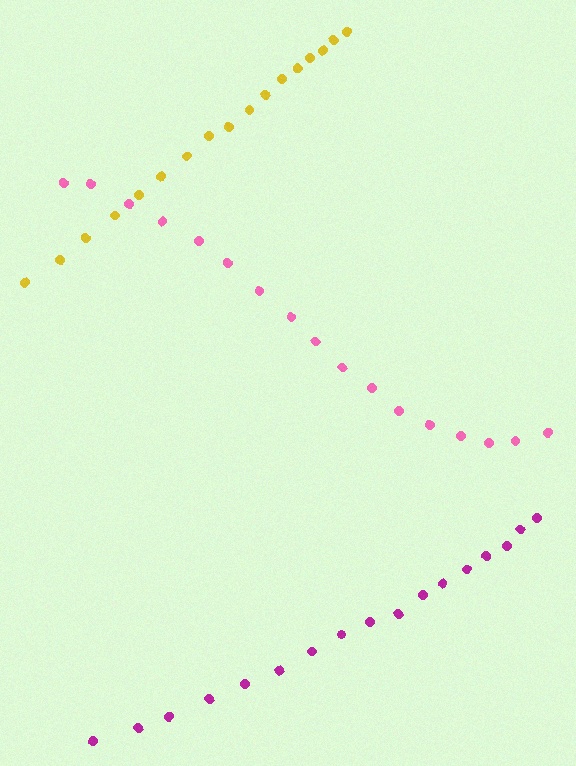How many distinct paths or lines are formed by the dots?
There are 3 distinct paths.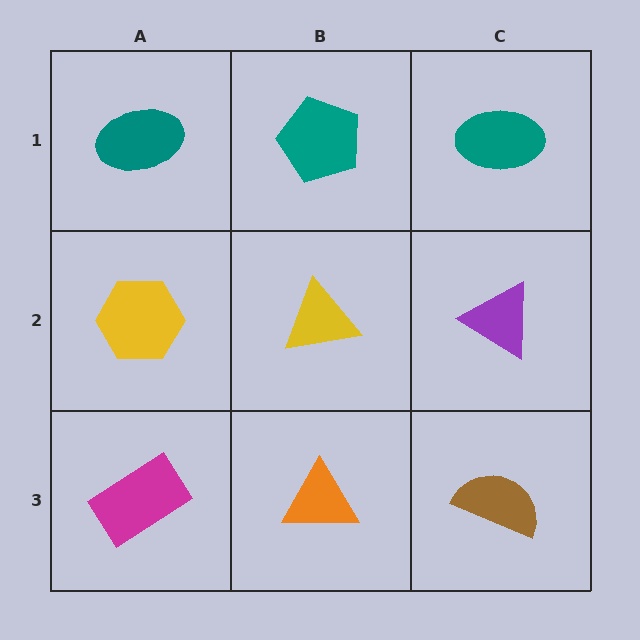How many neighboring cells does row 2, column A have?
3.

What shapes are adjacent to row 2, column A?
A teal ellipse (row 1, column A), a magenta rectangle (row 3, column A), a yellow triangle (row 2, column B).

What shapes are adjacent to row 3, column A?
A yellow hexagon (row 2, column A), an orange triangle (row 3, column B).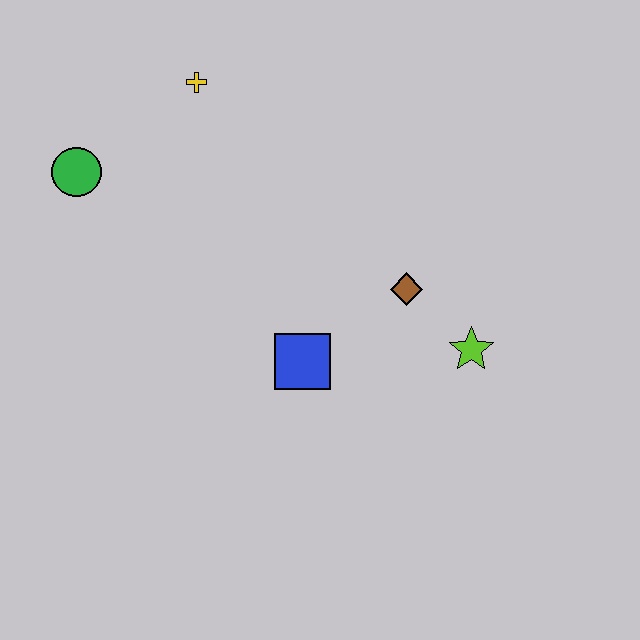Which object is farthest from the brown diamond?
The green circle is farthest from the brown diamond.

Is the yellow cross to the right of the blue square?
No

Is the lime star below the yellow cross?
Yes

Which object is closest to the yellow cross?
The green circle is closest to the yellow cross.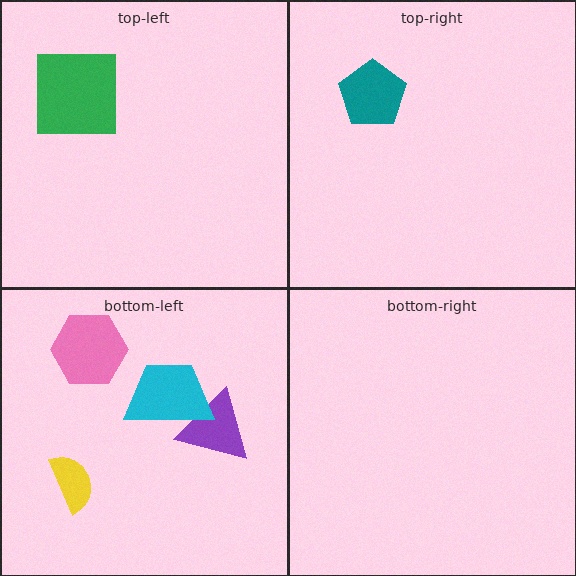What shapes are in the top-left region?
The green square.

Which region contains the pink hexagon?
The bottom-left region.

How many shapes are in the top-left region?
1.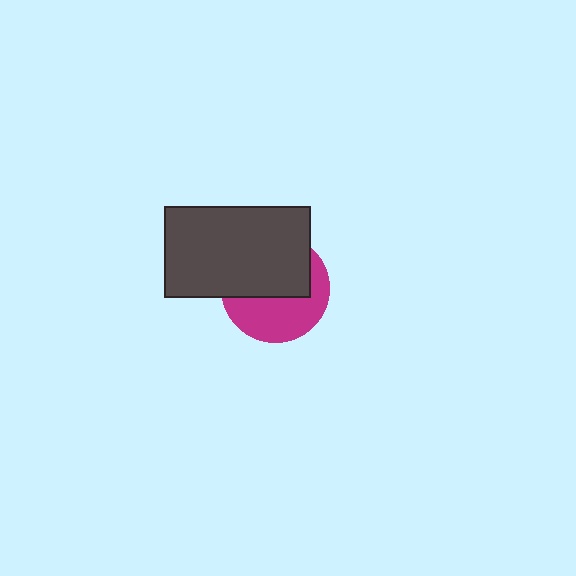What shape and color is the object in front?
The object in front is a dark gray rectangle.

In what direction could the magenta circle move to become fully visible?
The magenta circle could move down. That would shift it out from behind the dark gray rectangle entirely.